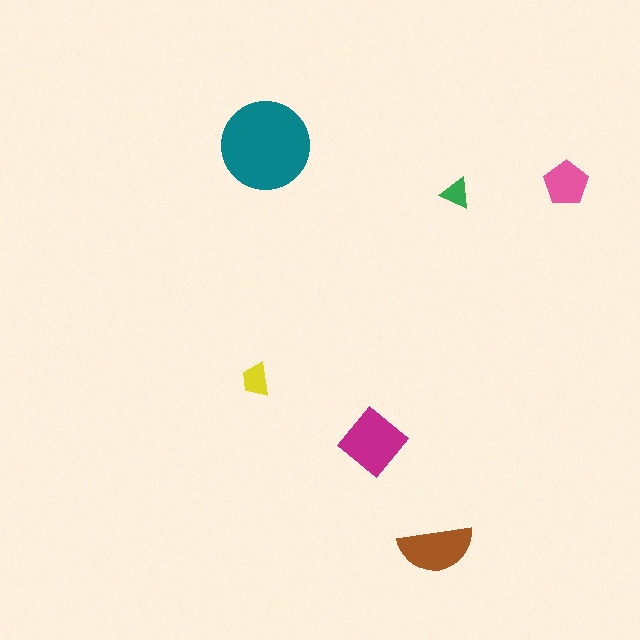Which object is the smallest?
The green triangle.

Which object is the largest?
The teal circle.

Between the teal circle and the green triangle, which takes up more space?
The teal circle.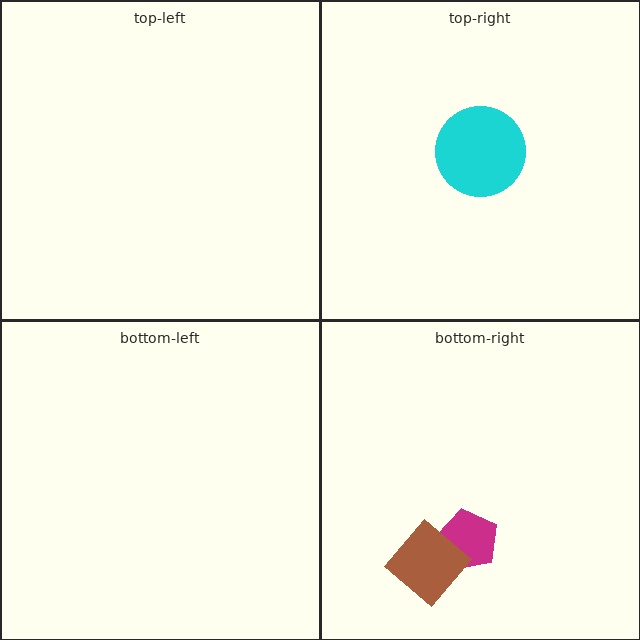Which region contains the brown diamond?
The bottom-right region.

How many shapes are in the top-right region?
1.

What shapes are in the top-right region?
The cyan circle.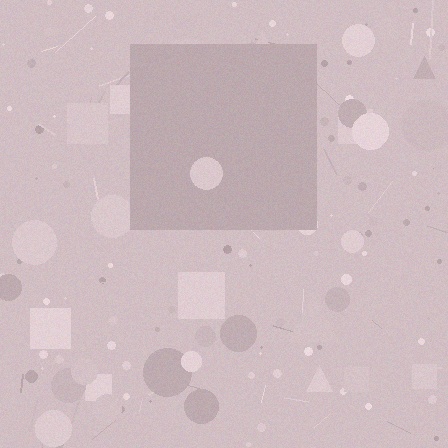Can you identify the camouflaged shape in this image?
The camouflaged shape is a square.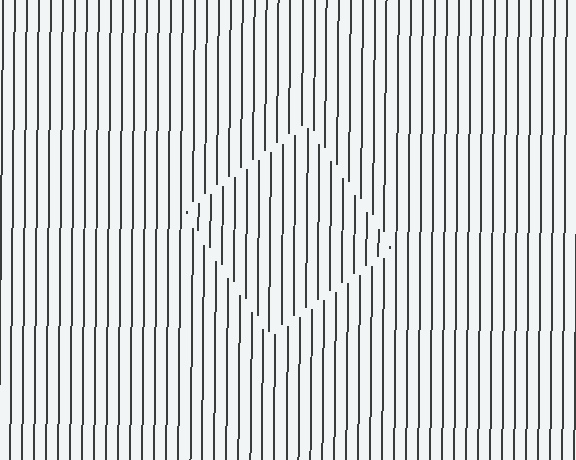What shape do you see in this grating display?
An illusory square. The interior of the shape contains the same grating, shifted by half a period — the contour is defined by the phase discontinuity where line-ends from the inner and outer gratings abut.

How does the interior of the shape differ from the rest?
The interior of the shape contains the same grating, shifted by half a period — the contour is defined by the phase discontinuity where line-ends from the inner and outer gratings abut.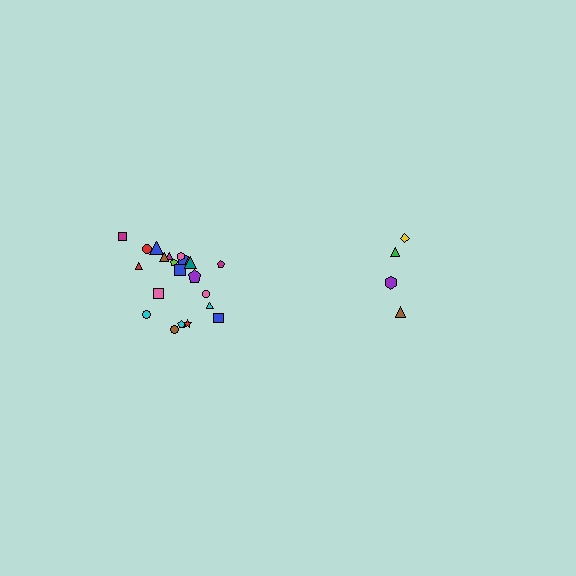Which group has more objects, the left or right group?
The left group.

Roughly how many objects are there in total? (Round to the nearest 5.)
Roughly 25 objects in total.